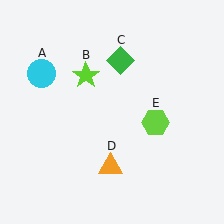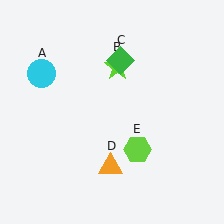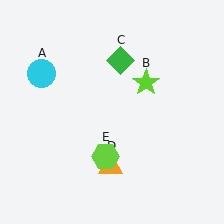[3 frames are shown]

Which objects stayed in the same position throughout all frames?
Cyan circle (object A) and green diamond (object C) and orange triangle (object D) remained stationary.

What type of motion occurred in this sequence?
The lime star (object B), lime hexagon (object E) rotated clockwise around the center of the scene.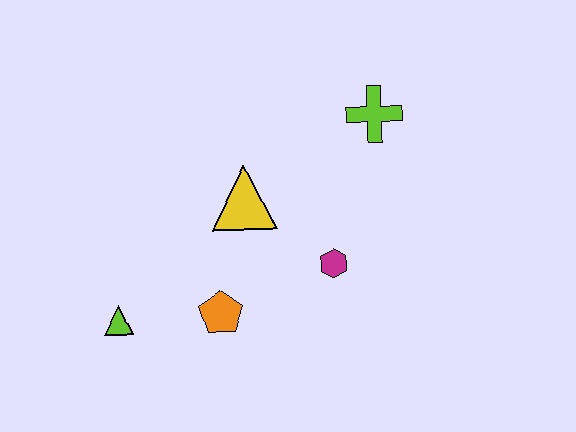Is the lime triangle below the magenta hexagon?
Yes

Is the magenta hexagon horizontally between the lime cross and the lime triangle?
Yes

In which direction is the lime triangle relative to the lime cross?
The lime triangle is to the left of the lime cross.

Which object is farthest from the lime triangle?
The lime cross is farthest from the lime triangle.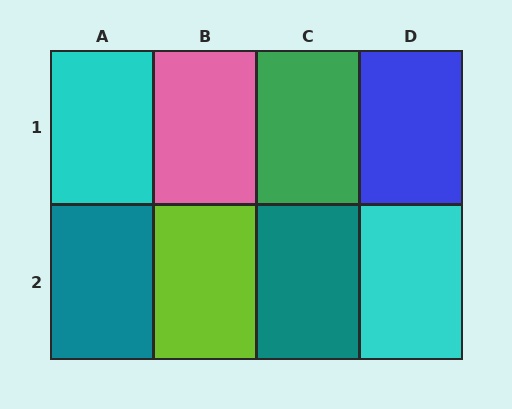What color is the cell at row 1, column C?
Green.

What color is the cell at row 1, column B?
Pink.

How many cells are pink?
1 cell is pink.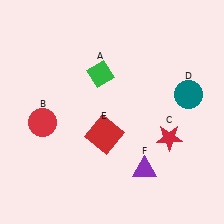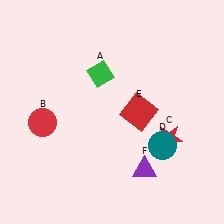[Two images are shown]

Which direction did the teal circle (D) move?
The teal circle (D) moved down.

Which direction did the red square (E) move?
The red square (E) moved right.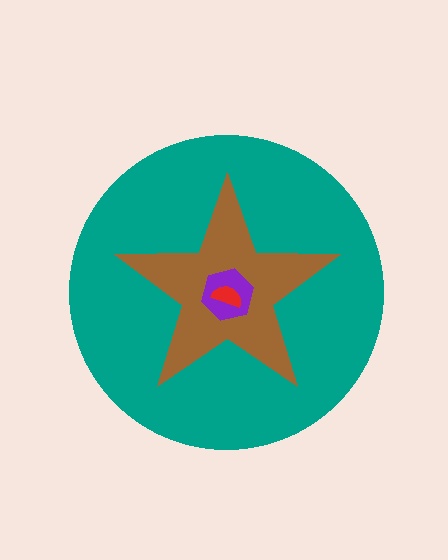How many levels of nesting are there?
4.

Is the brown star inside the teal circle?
Yes.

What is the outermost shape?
The teal circle.